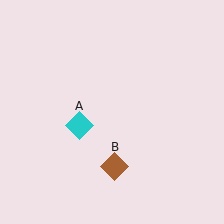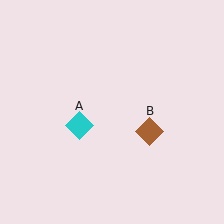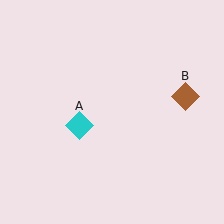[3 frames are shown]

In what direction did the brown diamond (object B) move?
The brown diamond (object B) moved up and to the right.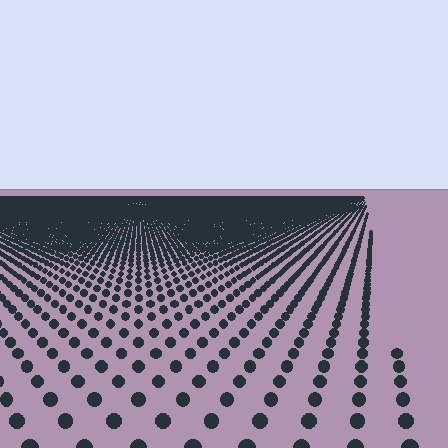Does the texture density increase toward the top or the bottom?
Density increases toward the top.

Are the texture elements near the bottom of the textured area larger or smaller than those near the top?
Larger. Near the bottom, elements are closer to the viewer and appear at a bigger on-screen size.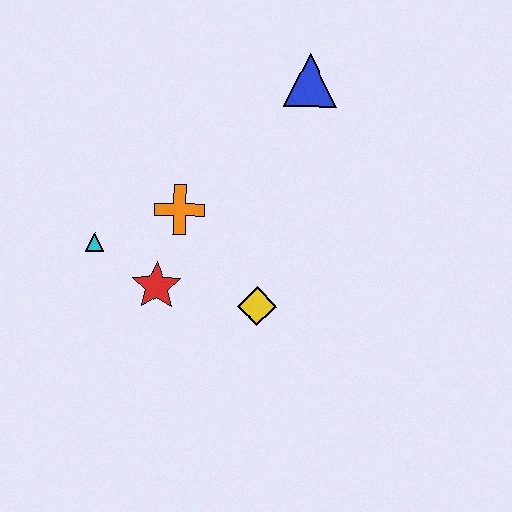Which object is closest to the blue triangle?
The orange cross is closest to the blue triangle.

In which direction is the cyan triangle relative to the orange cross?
The cyan triangle is to the left of the orange cross.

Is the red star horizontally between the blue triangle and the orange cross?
No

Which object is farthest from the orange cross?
The blue triangle is farthest from the orange cross.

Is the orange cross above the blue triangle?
No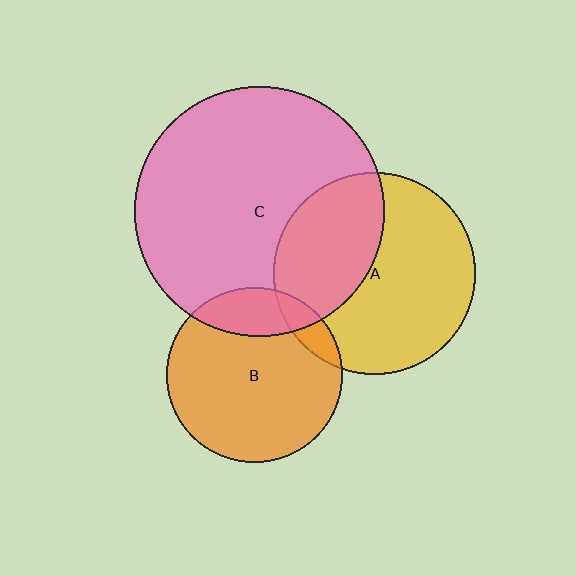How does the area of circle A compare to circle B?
Approximately 1.3 times.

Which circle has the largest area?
Circle C (pink).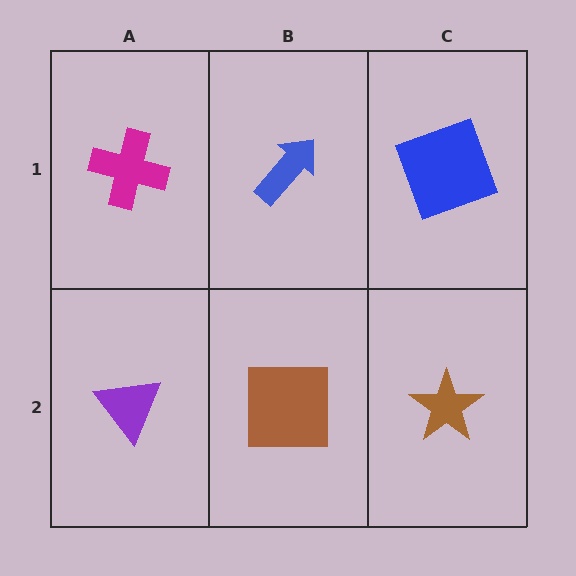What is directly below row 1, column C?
A brown star.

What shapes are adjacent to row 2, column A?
A magenta cross (row 1, column A), a brown square (row 2, column B).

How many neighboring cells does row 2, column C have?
2.